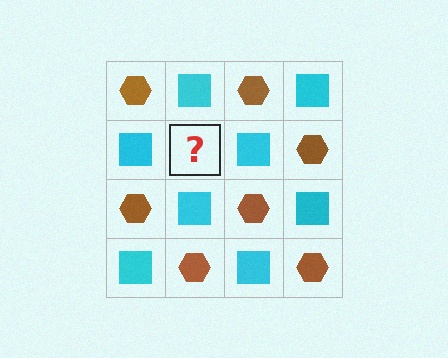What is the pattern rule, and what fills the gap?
The rule is that it alternates brown hexagon and cyan square in a checkerboard pattern. The gap should be filled with a brown hexagon.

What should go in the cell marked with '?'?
The missing cell should contain a brown hexagon.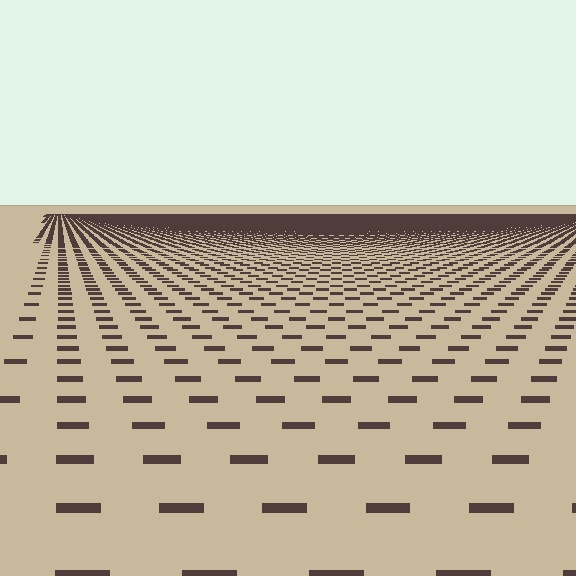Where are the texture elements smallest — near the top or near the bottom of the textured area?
Near the top.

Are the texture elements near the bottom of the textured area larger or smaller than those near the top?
Larger. Near the bottom, elements are closer to the viewer and appear at a bigger on-screen size.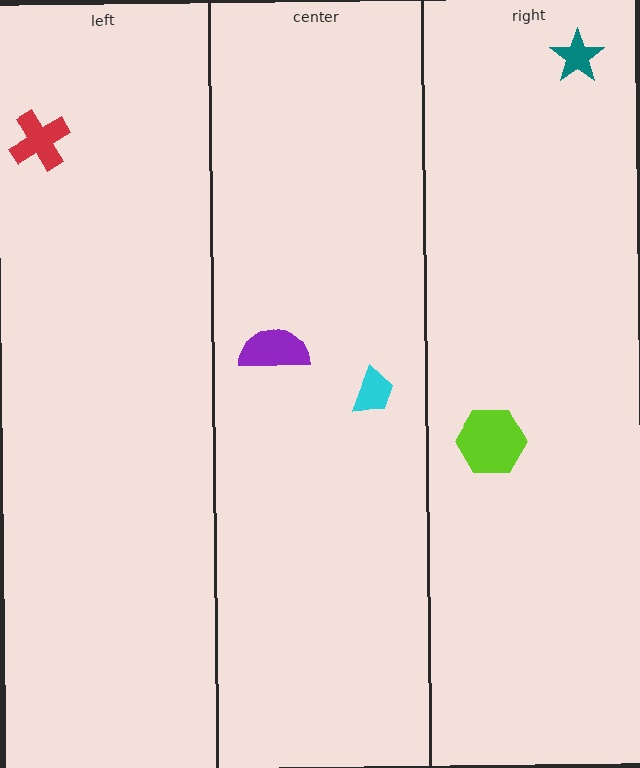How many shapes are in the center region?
2.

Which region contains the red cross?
The left region.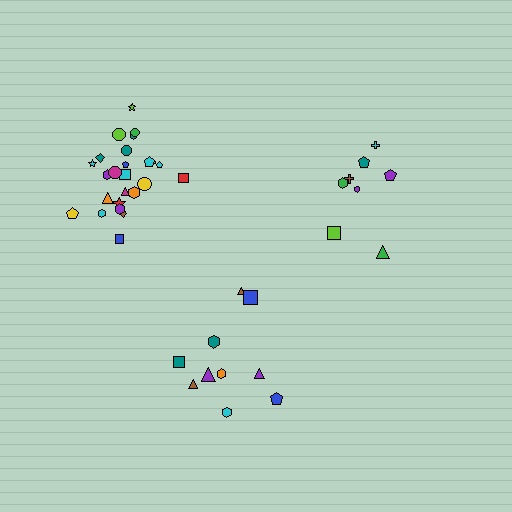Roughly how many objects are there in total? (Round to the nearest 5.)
Roughly 45 objects in total.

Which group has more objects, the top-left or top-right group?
The top-left group.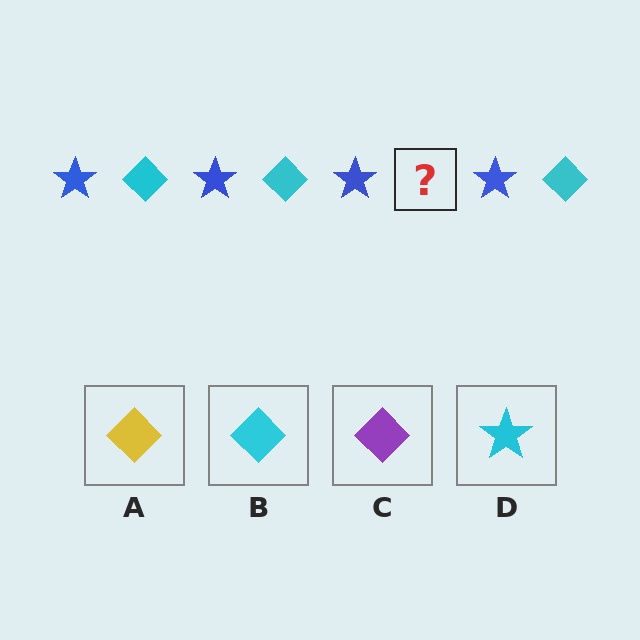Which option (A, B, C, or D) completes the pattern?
B.